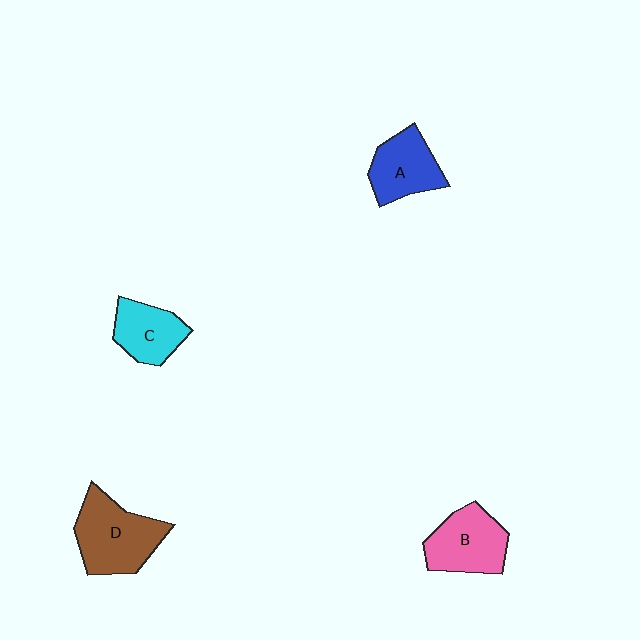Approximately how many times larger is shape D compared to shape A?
Approximately 1.4 times.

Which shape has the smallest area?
Shape C (cyan).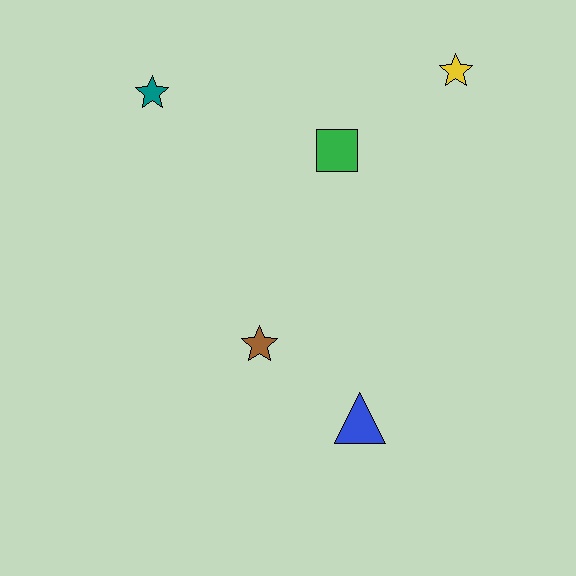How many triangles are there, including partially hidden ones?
There is 1 triangle.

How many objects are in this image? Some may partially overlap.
There are 5 objects.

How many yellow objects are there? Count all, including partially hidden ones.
There is 1 yellow object.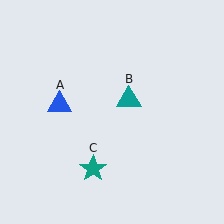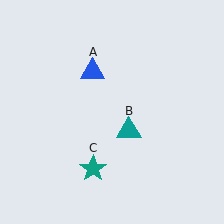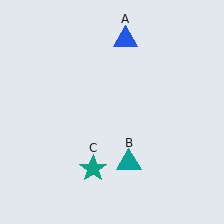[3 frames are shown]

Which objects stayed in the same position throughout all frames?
Teal star (object C) remained stationary.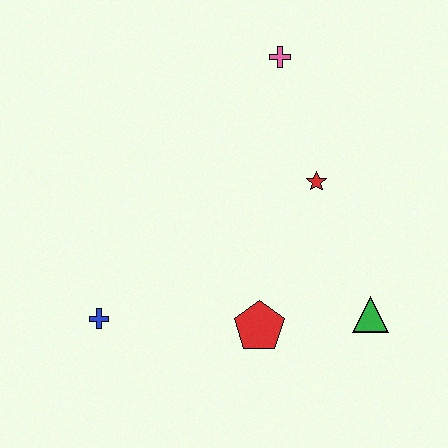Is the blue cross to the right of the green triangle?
No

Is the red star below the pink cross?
Yes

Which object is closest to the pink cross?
The red star is closest to the pink cross.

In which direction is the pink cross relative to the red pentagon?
The pink cross is above the red pentagon.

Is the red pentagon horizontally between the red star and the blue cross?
Yes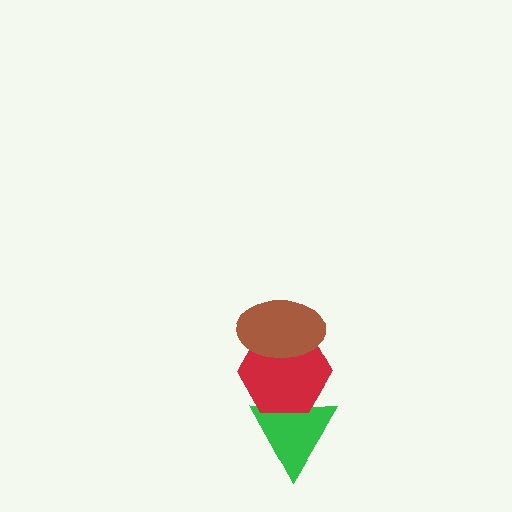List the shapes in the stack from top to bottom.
From top to bottom: the brown ellipse, the red hexagon, the green triangle.